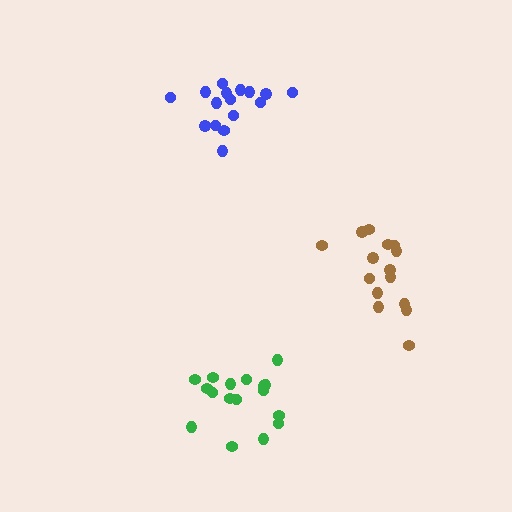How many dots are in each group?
Group 1: 15 dots, Group 2: 16 dots, Group 3: 17 dots (48 total).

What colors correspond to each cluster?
The clusters are colored: brown, blue, green.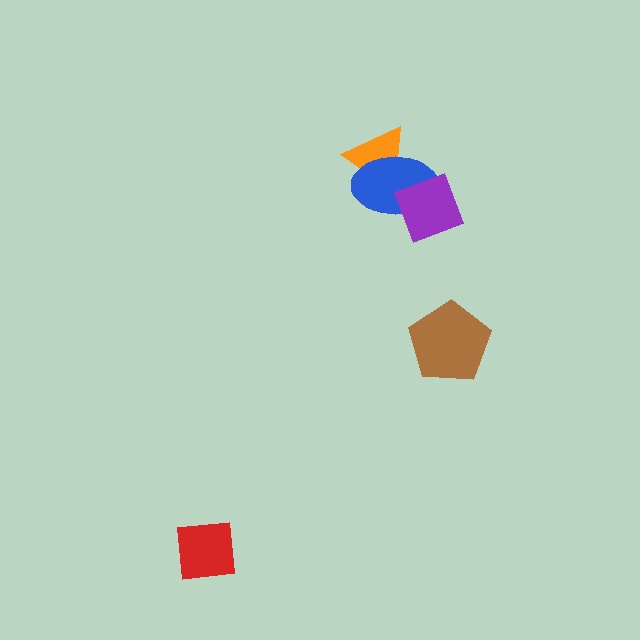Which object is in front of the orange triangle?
The blue ellipse is in front of the orange triangle.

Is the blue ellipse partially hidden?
Yes, it is partially covered by another shape.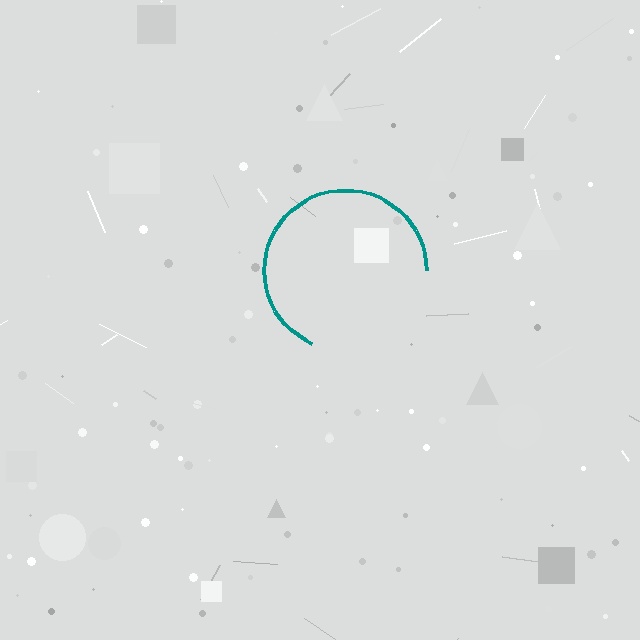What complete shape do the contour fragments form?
The contour fragments form a circle.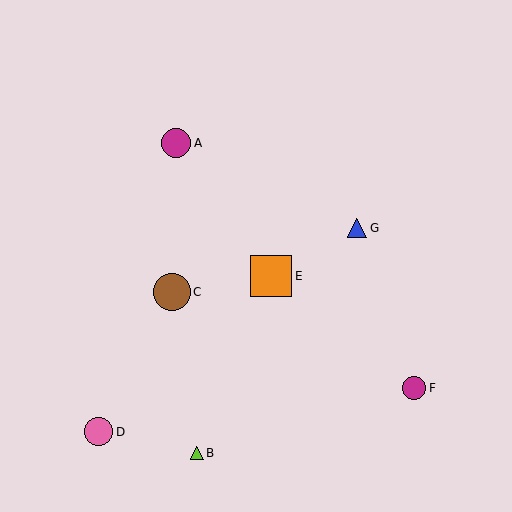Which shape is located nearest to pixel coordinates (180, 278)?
The brown circle (labeled C) at (172, 292) is nearest to that location.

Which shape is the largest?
The orange square (labeled E) is the largest.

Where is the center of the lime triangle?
The center of the lime triangle is at (197, 453).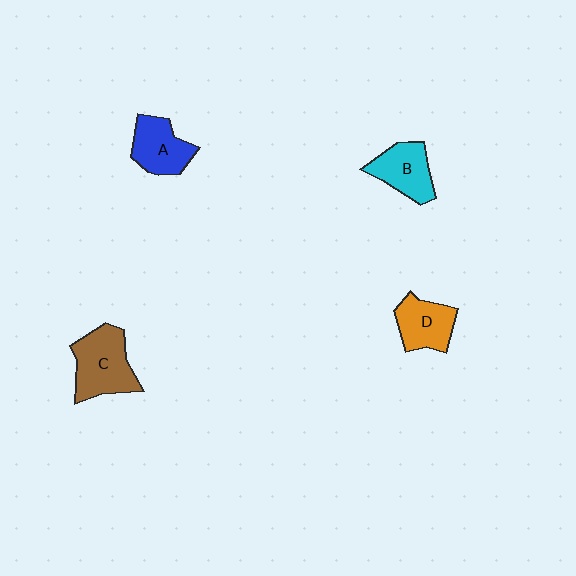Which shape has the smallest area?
Shape D (orange).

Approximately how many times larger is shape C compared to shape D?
Approximately 1.4 times.